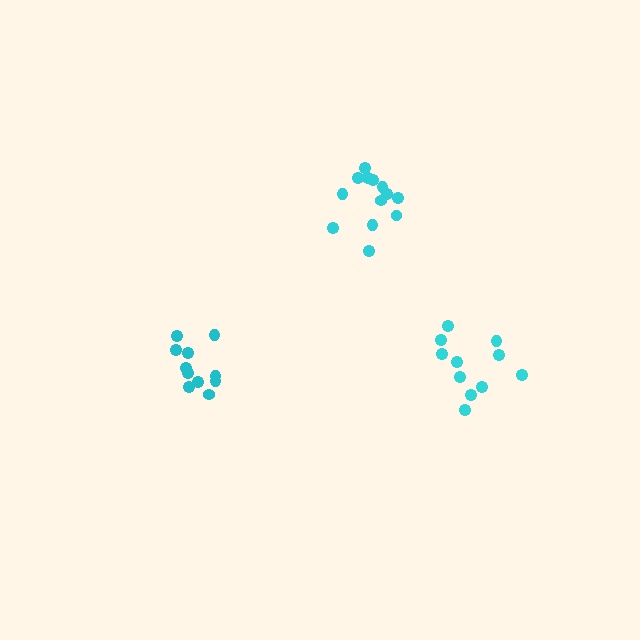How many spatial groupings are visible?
There are 3 spatial groupings.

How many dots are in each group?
Group 1: 11 dots, Group 2: 13 dots, Group 3: 11 dots (35 total).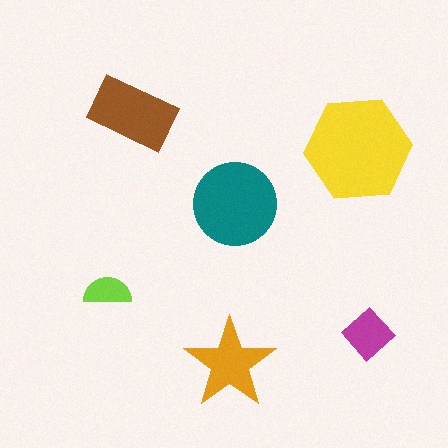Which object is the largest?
The yellow hexagon.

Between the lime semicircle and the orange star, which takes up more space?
The orange star.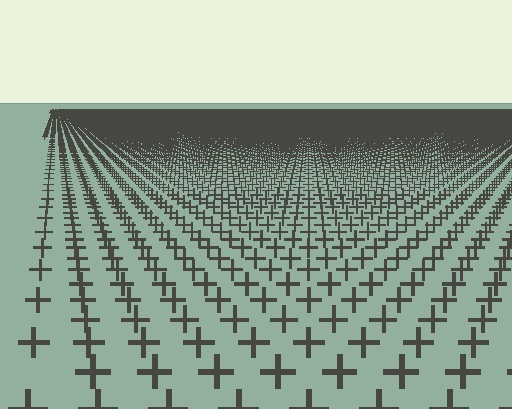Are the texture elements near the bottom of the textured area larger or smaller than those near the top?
Larger. Near the bottom, elements are closer to the viewer and appear at a bigger on-screen size.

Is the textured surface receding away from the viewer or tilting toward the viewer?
The surface is receding away from the viewer. Texture elements get smaller and denser toward the top.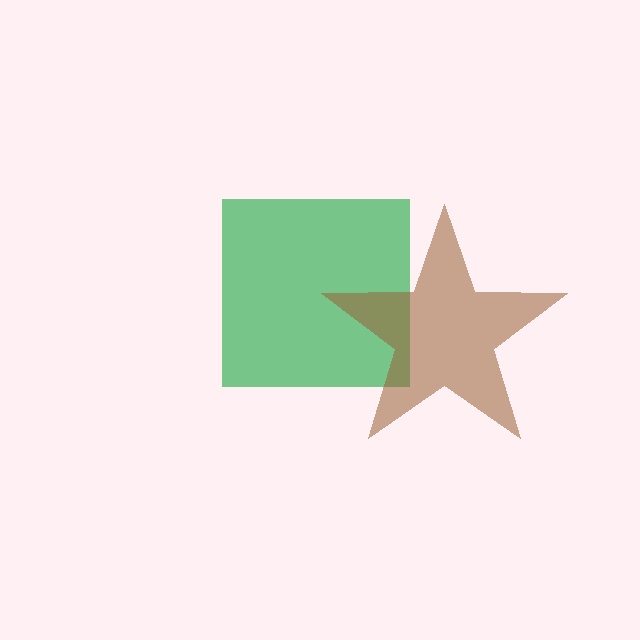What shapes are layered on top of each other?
The layered shapes are: a green square, a brown star.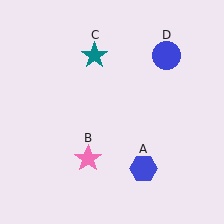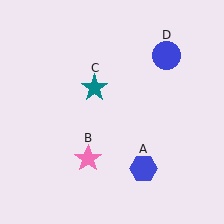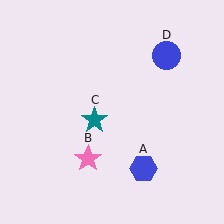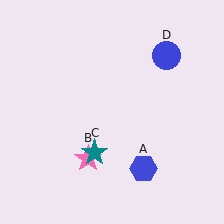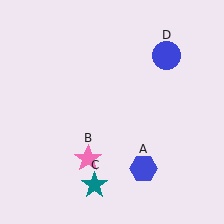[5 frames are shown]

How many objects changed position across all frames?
1 object changed position: teal star (object C).